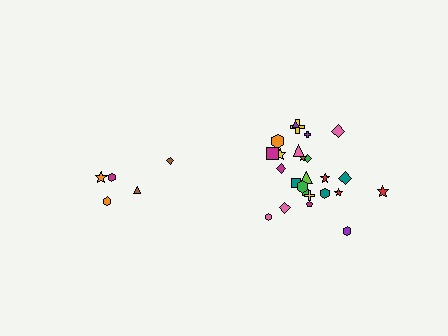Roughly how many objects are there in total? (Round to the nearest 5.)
Roughly 30 objects in total.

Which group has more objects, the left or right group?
The right group.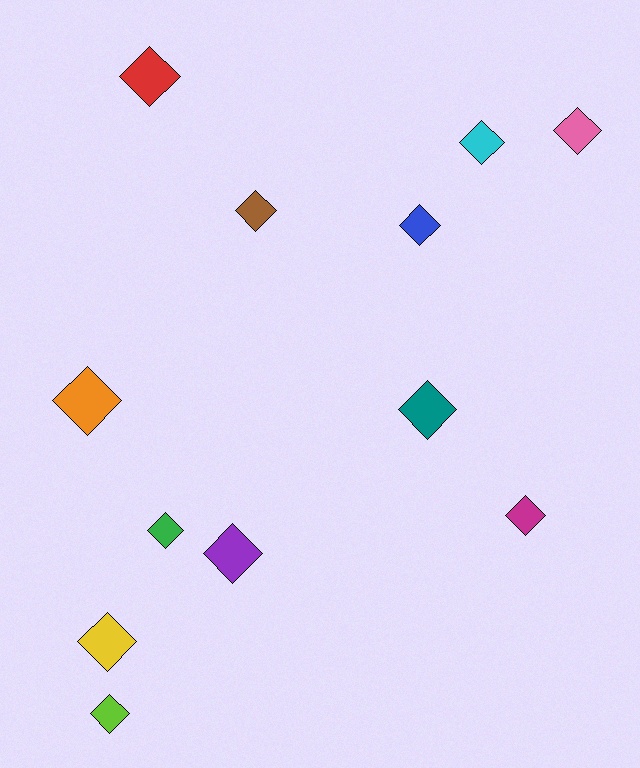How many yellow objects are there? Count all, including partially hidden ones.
There is 1 yellow object.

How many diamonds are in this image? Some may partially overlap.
There are 12 diamonds.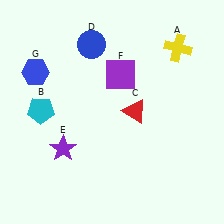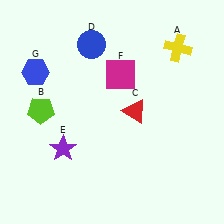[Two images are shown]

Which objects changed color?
B changed from cyan to lime. F changed from purple to magenta.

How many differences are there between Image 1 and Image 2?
There are 2 differences between the two images.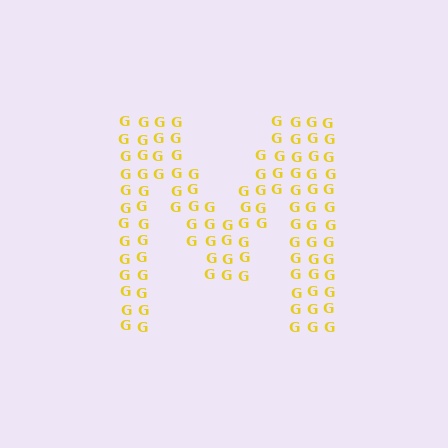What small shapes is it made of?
It is made of small letter G's.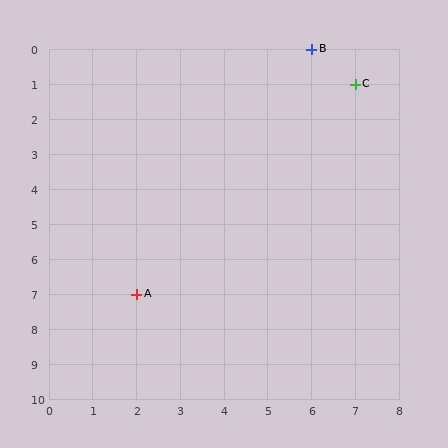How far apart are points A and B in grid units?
Points A and B are 4 columns and 7 rows apart (about 8.1 grid units diagonally).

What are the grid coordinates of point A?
Point A is at grid coordinates (2, 7).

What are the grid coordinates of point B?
Point B is at grid coordinates (6, 0).